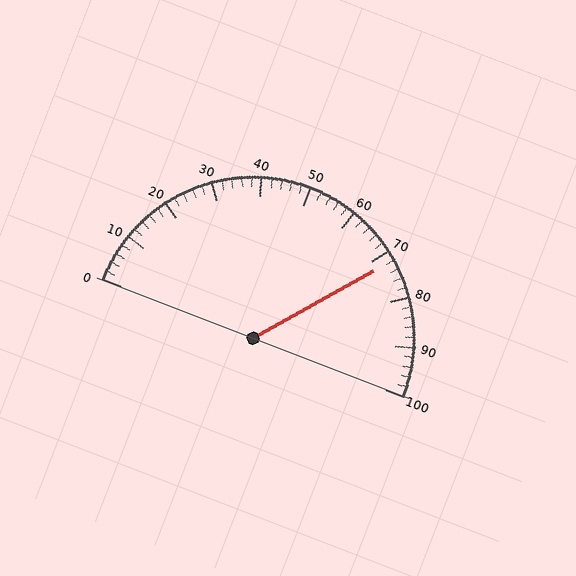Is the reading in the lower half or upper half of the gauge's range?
The reading is in the upper half of the range (0 to 100).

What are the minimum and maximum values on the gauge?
The gauge ranges from 0 to 100.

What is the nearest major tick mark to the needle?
The nearest major tick mark is 70.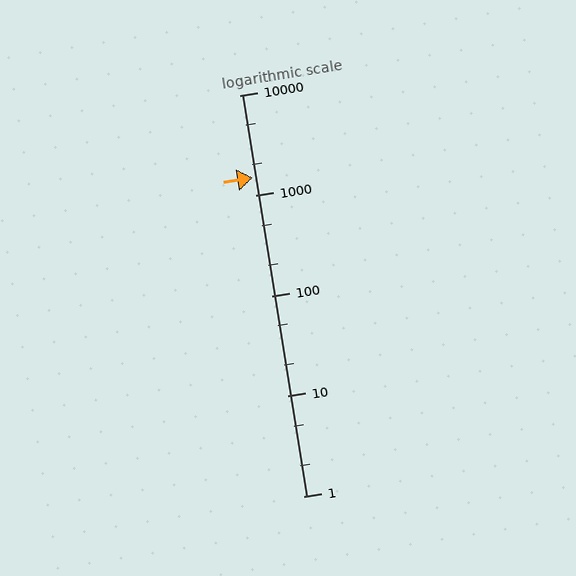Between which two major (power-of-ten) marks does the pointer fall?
The pointer is between 1000 and 10000.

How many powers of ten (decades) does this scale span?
The scale spans 4 decades, from 1 to 10000.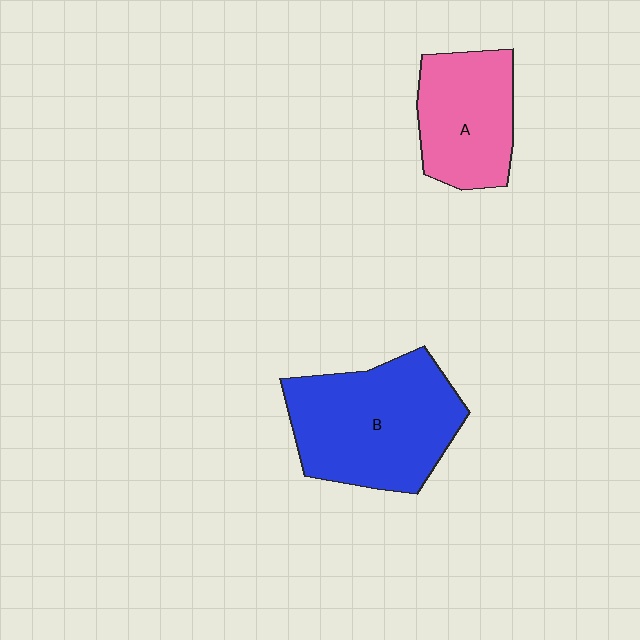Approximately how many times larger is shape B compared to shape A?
Approximately 1.5 times.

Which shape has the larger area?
Shape B (blue).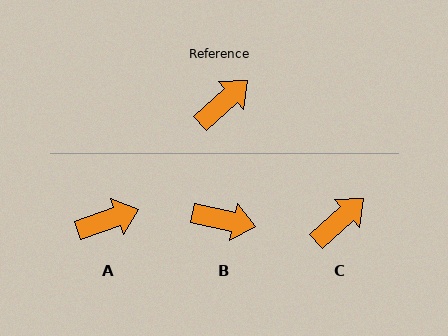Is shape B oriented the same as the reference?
No, it is off by about 54 degrees.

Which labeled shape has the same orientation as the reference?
C.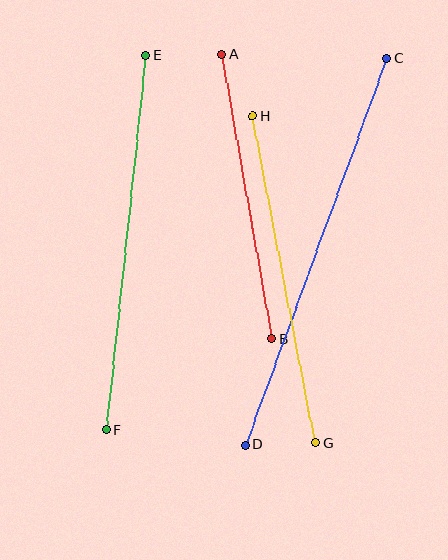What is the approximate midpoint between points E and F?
The midpoint is at approximately (126, 243) pixels.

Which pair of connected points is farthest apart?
Points C and D are farthest apart.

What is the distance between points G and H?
The distance is approximately 333 pixels.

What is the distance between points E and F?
The distance is approximately 377 pixels.